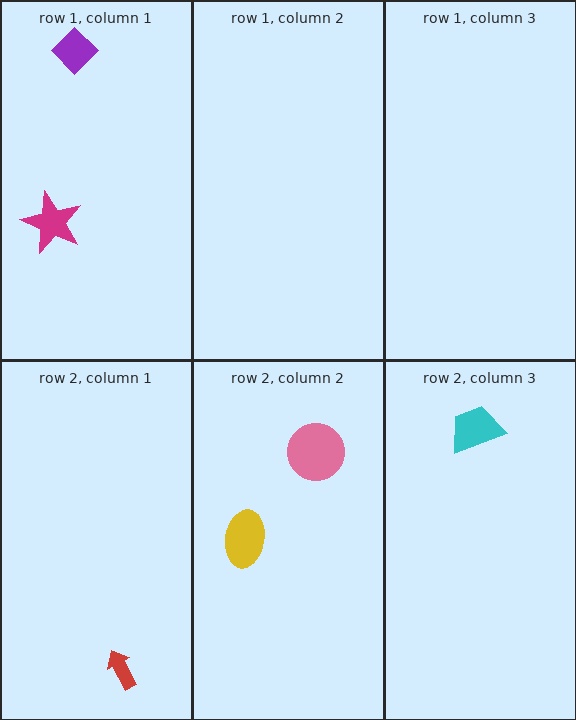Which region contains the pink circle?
The row 2, column 2 region.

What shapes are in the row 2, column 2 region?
The yellow ellipse, the pink circle.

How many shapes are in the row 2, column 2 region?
2.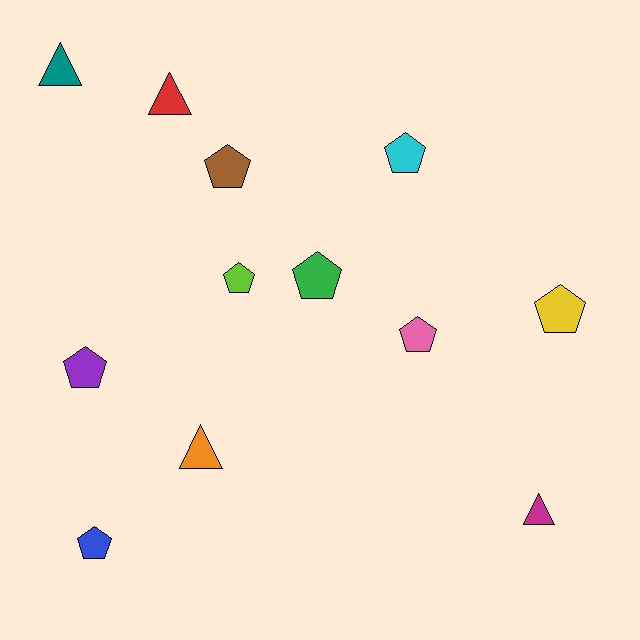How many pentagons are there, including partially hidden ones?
There are 8 pentagons.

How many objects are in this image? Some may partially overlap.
There are 12 objects.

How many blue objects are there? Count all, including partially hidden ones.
There is 1 blue object.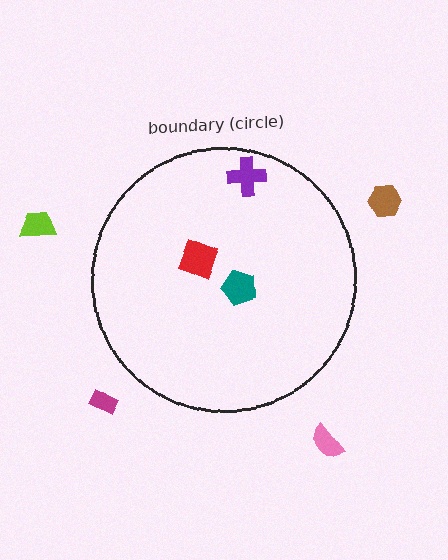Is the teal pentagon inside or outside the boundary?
Inside.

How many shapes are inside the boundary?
3 inside, 4 outside.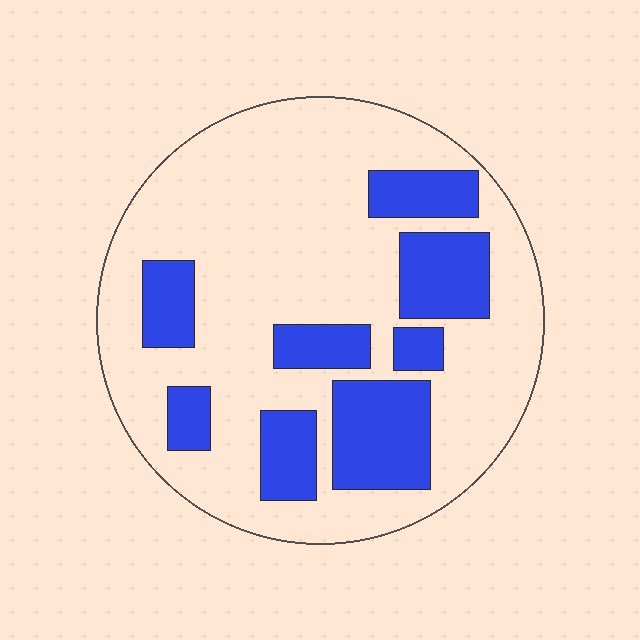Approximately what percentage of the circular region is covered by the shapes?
Approximately 25%.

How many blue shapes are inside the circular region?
8.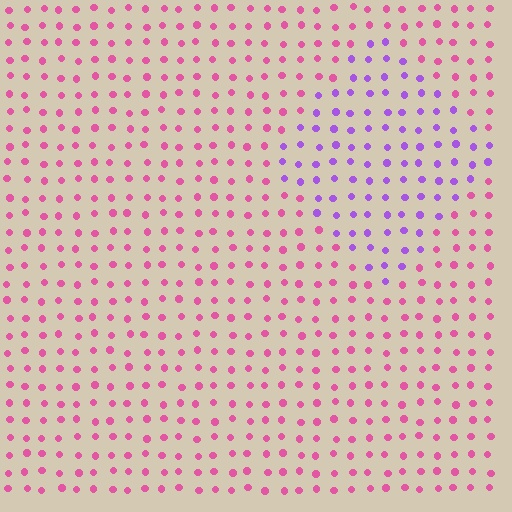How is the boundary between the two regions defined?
The boundary is defined purely by a slight shift in hue (about 53 degrees). Spacing, size, and orientation are identical on both sides.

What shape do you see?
I see a diamond.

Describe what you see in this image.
The image is filled with small pink elements in a uniform arrangement. A diamond-shaped region is visible where the elements are tinted to a slightly different hue, forming a subtle color boundary.